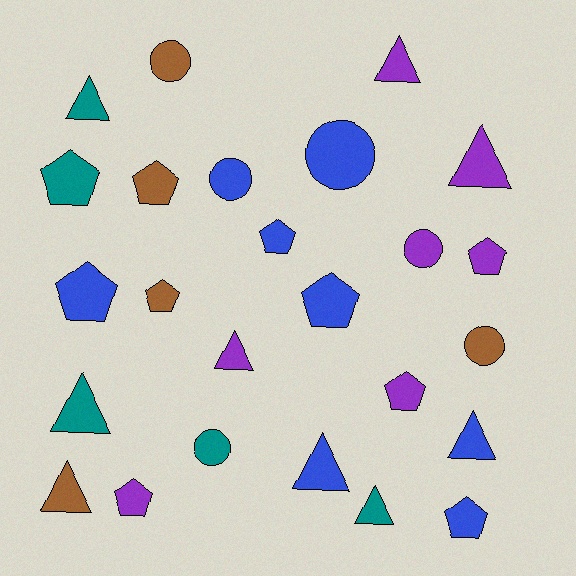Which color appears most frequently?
Blue, with 8 objects.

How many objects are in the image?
There are 25 objects.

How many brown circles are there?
There are 2 brown circles.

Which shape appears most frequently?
Pentagon, with 10 objects.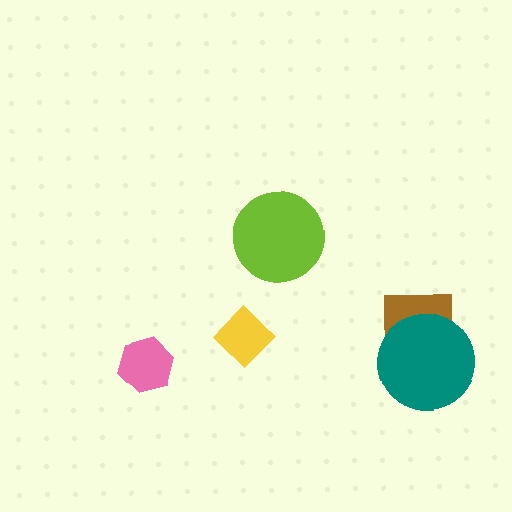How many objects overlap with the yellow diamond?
0 objects overlap with the yellow diamond.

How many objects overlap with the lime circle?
0 objects overlap with the lime circle.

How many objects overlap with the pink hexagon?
0 objects overlap with the pink hexagon.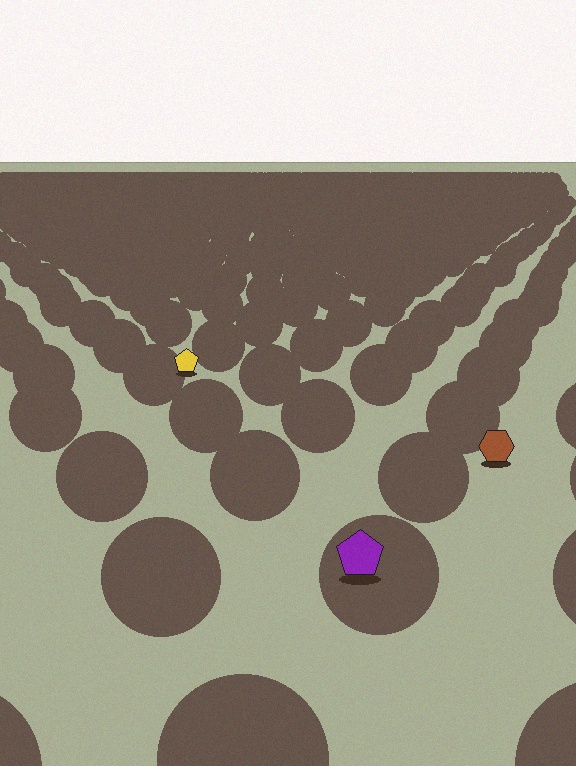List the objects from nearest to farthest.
From nearest to farthest: the purple pentagon, the brown hexagon, the yellow pentagon.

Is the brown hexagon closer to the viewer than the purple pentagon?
No. The purple pentagon is closer — you can tell from the texture gradient: the ground texture is coarser near it.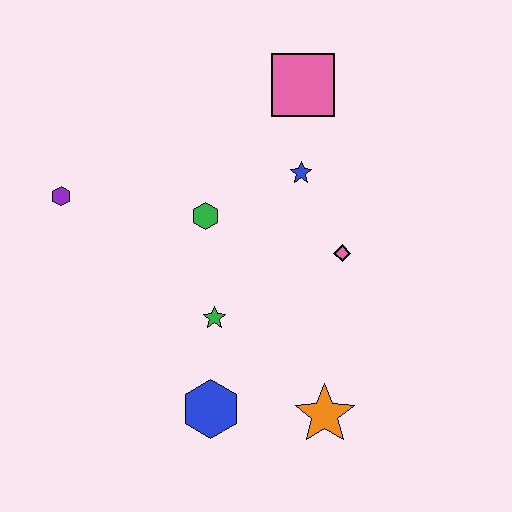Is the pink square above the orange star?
Yes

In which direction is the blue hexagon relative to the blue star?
The blue hexagon is below the blue star.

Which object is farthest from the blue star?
The blue hexagon is farthest from the blue star.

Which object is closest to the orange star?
The blue hexagon is closest to the orange star.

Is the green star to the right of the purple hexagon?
Yes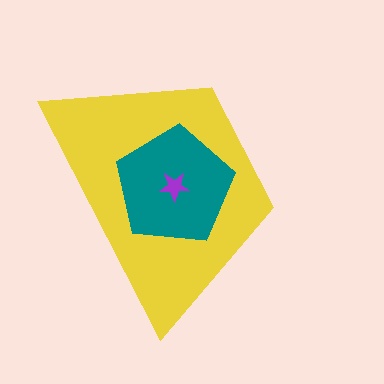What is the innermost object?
The purple star.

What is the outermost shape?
The yellow trapezoid.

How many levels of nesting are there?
3.